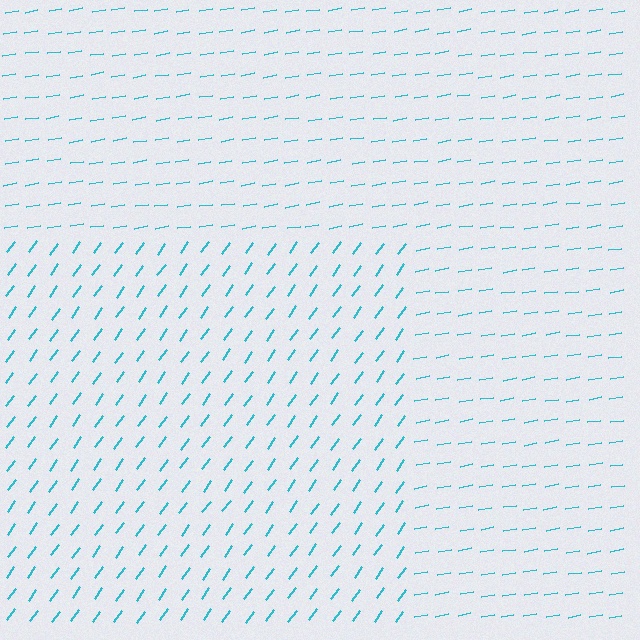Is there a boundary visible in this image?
Yes, there is a texture boundary formed by a change in line orientation.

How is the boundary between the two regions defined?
The boundary is defined purely by a change in line orientation (approximately 45 degrees difference). All lines are the same color and thickness.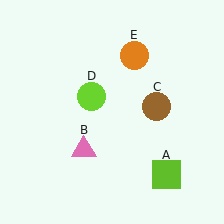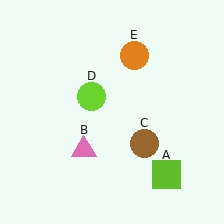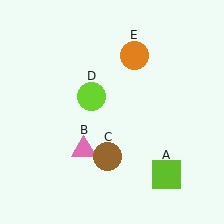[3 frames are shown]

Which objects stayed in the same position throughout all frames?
Lime square (object A) and pink triangle (object B) and lime circle (object D) and orange circle (object E) remained stationary.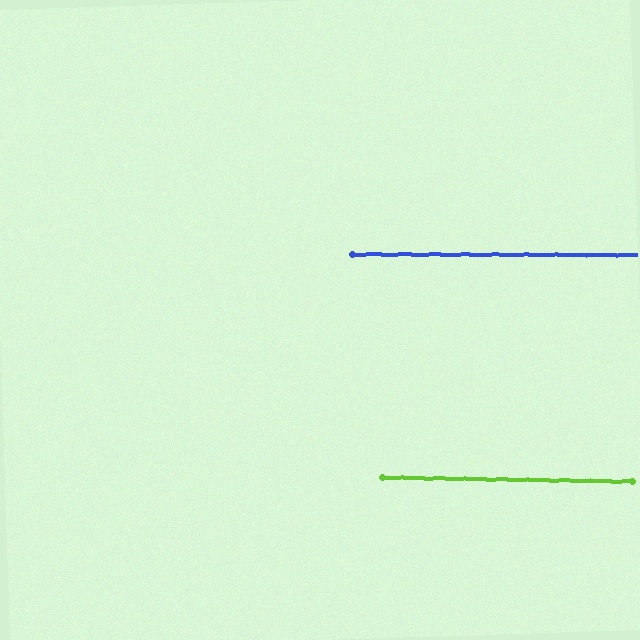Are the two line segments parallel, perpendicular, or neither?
Parallel — their directions differ by only 0.8°.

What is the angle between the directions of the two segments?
Approximately 1 degree.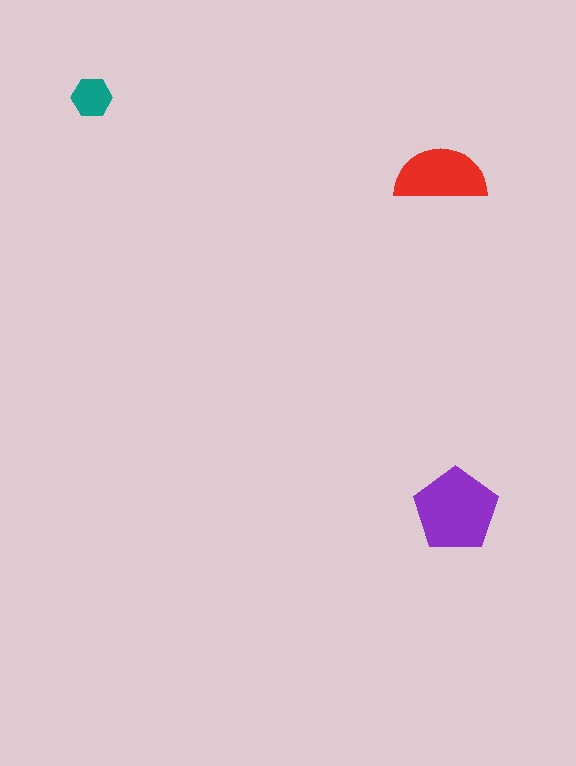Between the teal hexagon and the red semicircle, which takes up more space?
The red semicircle.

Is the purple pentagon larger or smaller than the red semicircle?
Larger.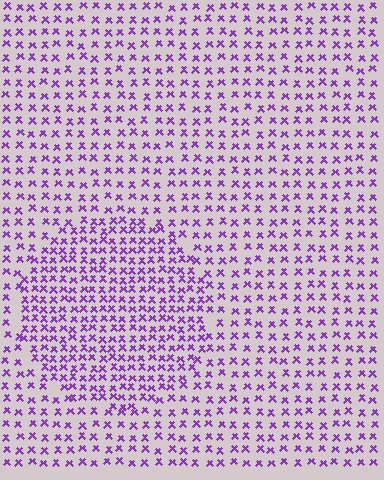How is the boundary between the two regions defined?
The boundary is defined by a change in element density (approximately 1.7x ratio). All elements are the same color, size, and shape.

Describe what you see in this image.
The image contains small purple elements arranged at two different densities. A circle-shaped region is visible where the elements are more densely packed than the surrounding area.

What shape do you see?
I see a circle.